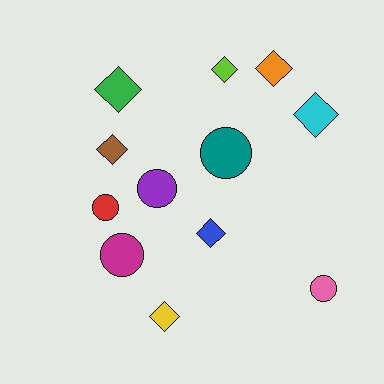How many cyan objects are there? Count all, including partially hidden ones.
There is 1 cyan object.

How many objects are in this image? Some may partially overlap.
There are 12 objects.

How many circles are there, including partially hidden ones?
There are 5 circles.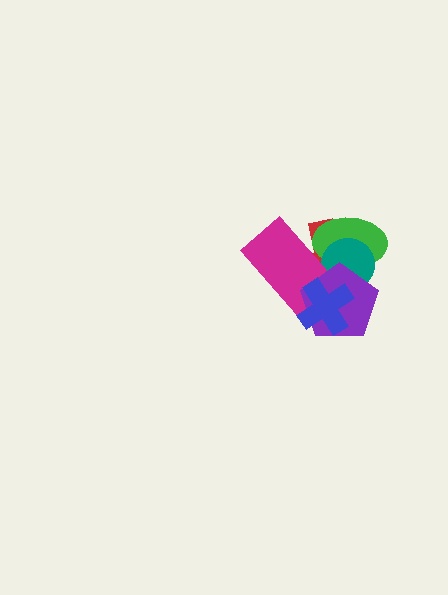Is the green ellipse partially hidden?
Yes, it is partially covered by another shape.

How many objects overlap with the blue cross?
4 objects overlap with the blue cross.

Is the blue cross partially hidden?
No, no other shape covers it.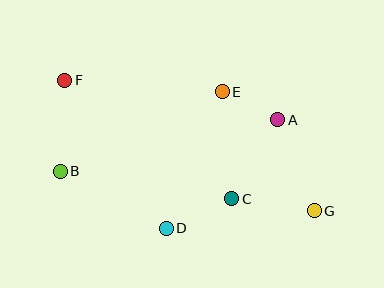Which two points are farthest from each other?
Points F and G are farthest from each other.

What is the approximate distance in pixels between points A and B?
The distance between A and B is approximately 224 pixels.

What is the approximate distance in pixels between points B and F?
The distance between B and F is approximately 91 pixels.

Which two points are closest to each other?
Points A and E are closest to each other.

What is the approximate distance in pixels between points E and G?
The distance between E and G is approximately 151 pixels.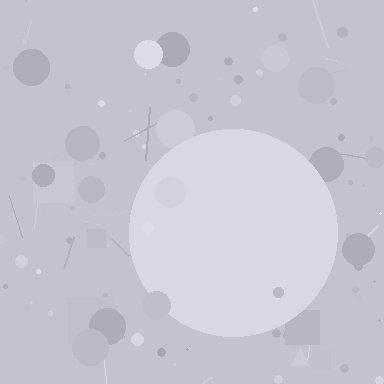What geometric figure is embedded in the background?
A circle is embedded in the background.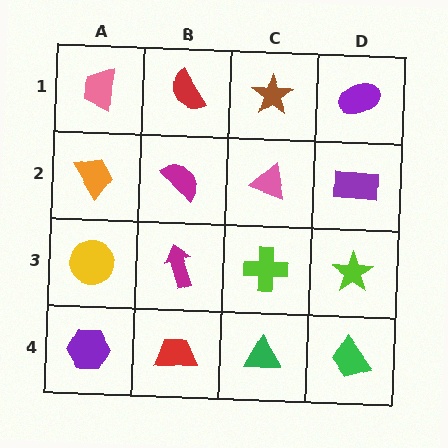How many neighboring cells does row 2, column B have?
4.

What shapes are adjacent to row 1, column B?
A magenta semicircle (row 2, column B), a pink trapezoid (row 1, column A), a brown star (row 1, column C).